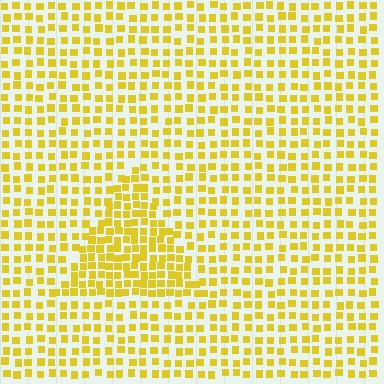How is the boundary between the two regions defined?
The boundary is defined by a change in element density (approximately 1.7x ratio). All elements are the same color, size, and shape.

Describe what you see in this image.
The image contains small yellow elements arranged at two different densities. A triangle-shaped region is visible where the elements are more densely packed than the surrounding area.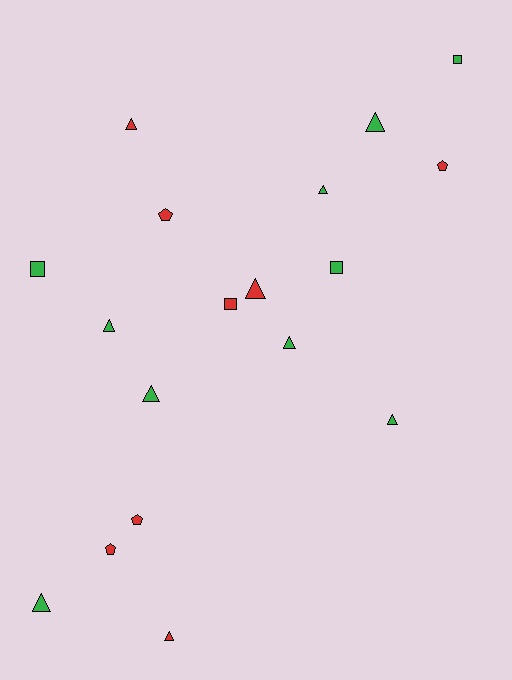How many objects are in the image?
There are 18 objects.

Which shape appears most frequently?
Triangle, with 10 objects.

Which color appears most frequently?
Green, with 10 objects.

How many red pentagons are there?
There are 4 red pentagons.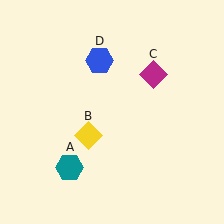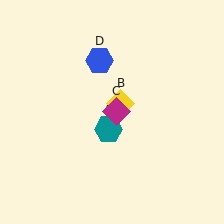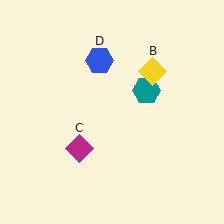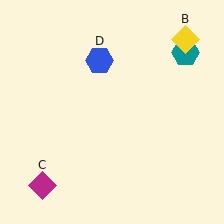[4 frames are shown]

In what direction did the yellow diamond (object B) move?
The yellow diamond (object B) moved up and to the right.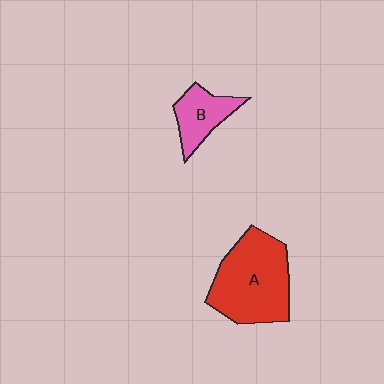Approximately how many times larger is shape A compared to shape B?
Approximately 2.2 times.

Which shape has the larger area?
Shape A (red).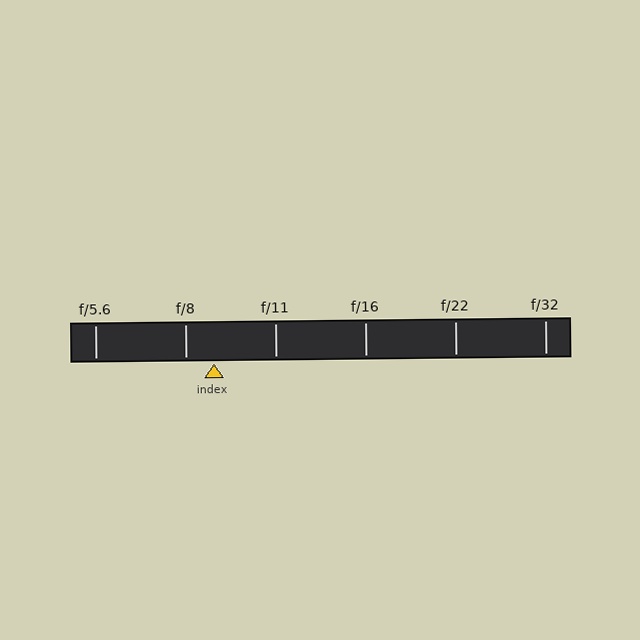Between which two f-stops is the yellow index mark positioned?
The index mark is between f/8 and f/11.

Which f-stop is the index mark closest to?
The index mark is closest to f/8.